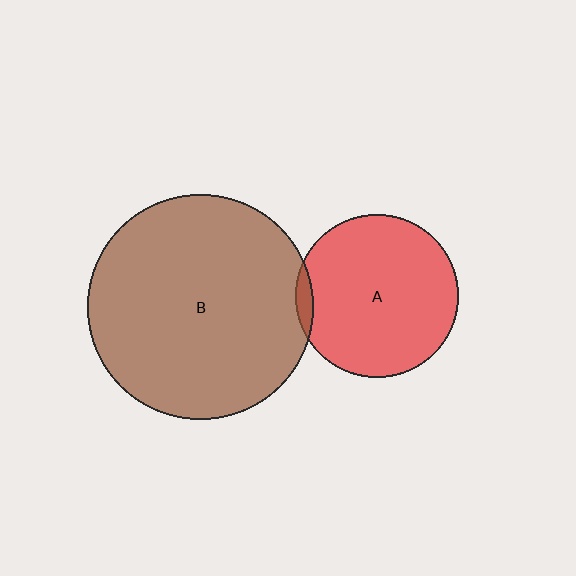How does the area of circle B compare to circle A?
Approximately 1.9 times.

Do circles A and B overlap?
Yes.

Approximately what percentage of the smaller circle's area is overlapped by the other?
Approximately 5%.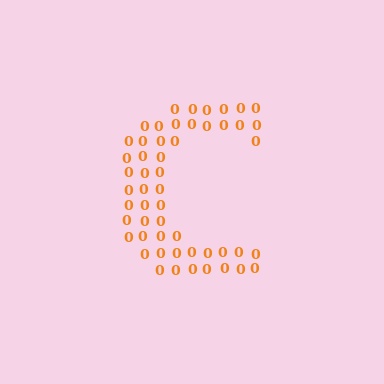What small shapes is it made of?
It is made of small digit 0's.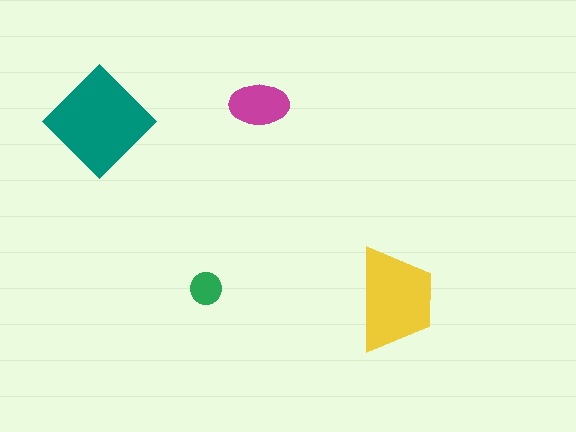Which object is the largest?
The teal diamond.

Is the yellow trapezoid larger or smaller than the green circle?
Larger.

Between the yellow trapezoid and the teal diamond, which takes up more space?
The teal diamond.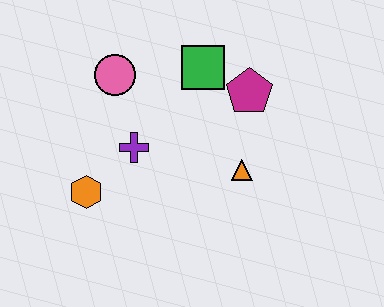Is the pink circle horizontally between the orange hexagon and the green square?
Yes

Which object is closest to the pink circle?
The purple cross is closest to the pink circle.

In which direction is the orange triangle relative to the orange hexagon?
The orange triangle is to the right of the orange hexagon.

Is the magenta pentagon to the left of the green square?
No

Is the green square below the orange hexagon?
No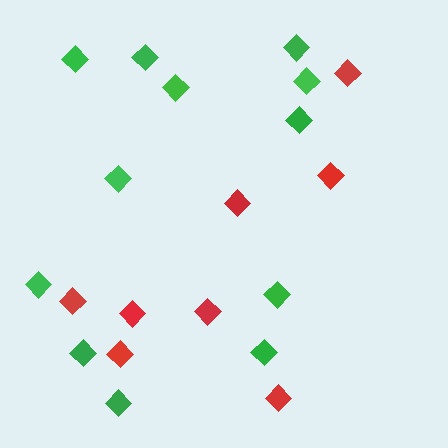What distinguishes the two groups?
There are 2 groups: one group of red diamonds (8) and one group of green diamonds (12).